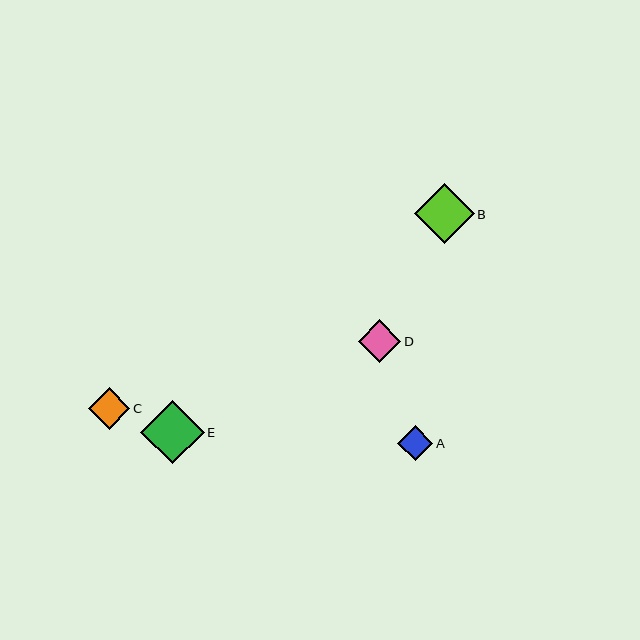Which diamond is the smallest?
Diamond A is the smallest with a size of approximately 35 pixels.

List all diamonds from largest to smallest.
From largest to smallest: E, B, D, C, A.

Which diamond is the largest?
Diamond E is the largest with a size of approximately 64 pixels.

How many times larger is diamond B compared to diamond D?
Diamond B is approximately 1.4 times the size of diamond D.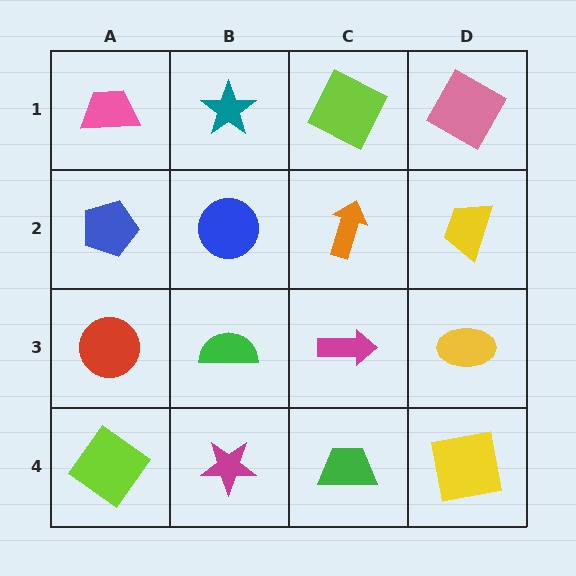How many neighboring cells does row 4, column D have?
2.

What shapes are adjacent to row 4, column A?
A red circle (row 3, column A), a magenta star (row 4, column B).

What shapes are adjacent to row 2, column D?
A pink square (row 1, column D), a yellow ellipse (row 3, column D), an orange arrow (row 2, column C).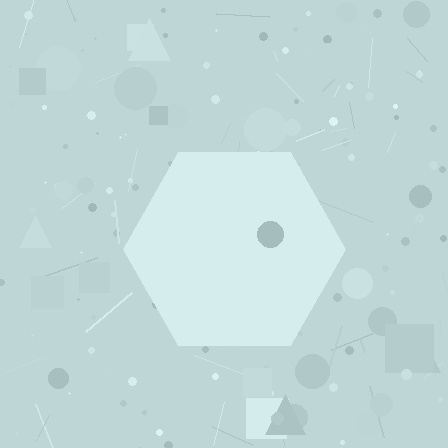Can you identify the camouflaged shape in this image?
The camouflaged shape is a hexagon.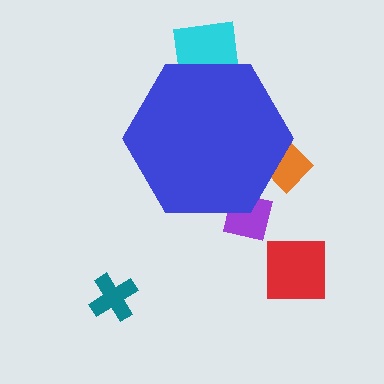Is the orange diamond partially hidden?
Yes, the orange diamond is partially hidden behind the blue hexagon.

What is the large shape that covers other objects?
A blue hexagon.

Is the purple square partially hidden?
Yes, the purple square is partially hidden behind the blue hexagon.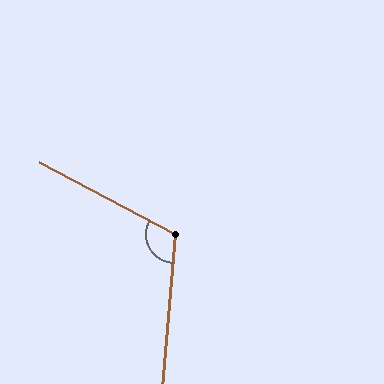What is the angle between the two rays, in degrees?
Approximately 113 degrees.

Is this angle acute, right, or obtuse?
It is obtuse.